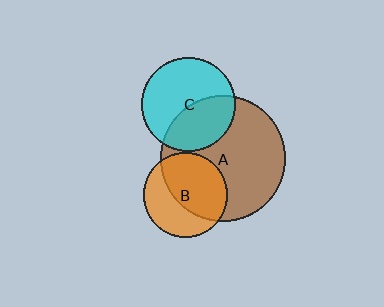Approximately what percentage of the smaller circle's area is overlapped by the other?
Approximately 55%.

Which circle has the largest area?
Circle A (brown).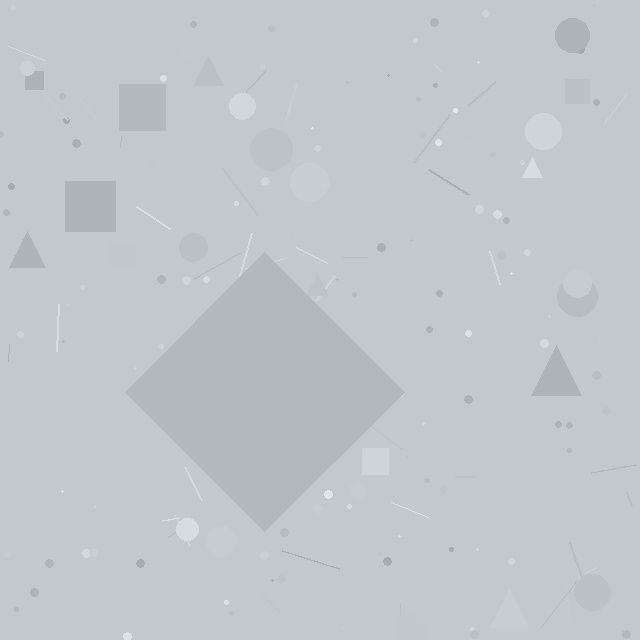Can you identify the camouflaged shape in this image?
The camouflaged shape is a diamond.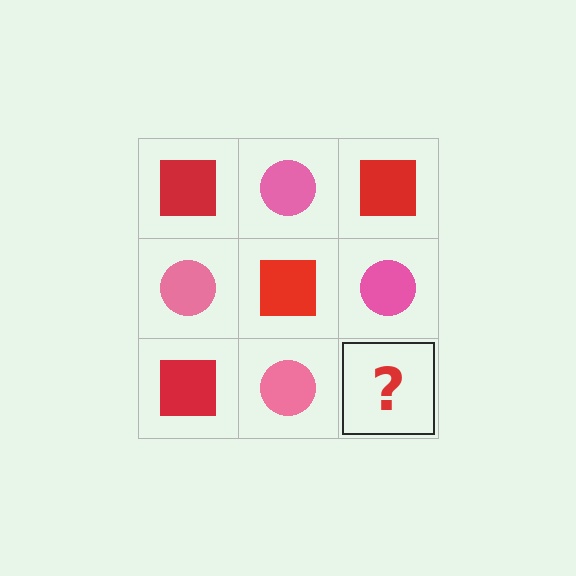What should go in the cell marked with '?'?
The missing cell should contain a red square.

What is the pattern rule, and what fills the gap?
The rule is that it alternates red square and pink circle in a checkerboard pattern. The gap should be filled with a red square.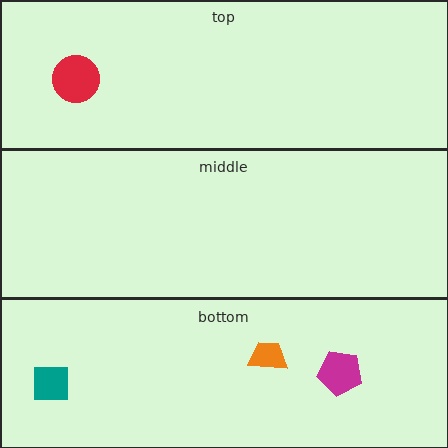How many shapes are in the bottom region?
3.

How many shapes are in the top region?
1.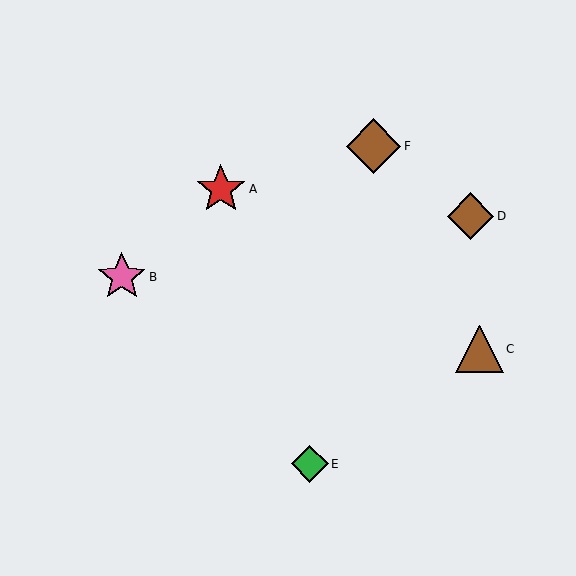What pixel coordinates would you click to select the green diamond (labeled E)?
Click at (310, 464) to select the green diamond E.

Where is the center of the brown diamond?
The center of the brown diamond is at (470, 216).